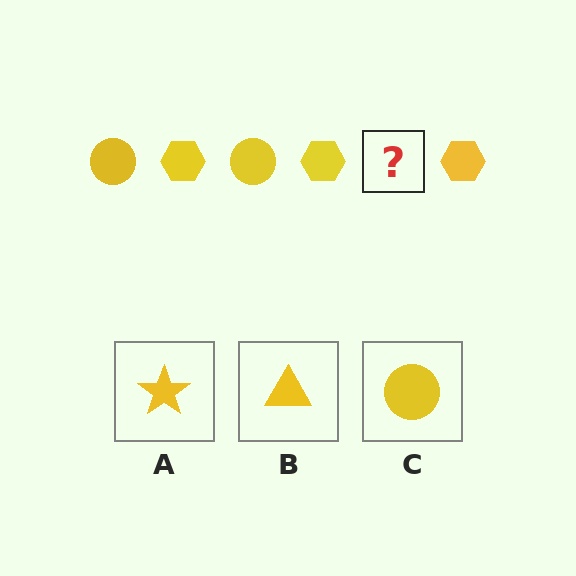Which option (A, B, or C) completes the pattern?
C.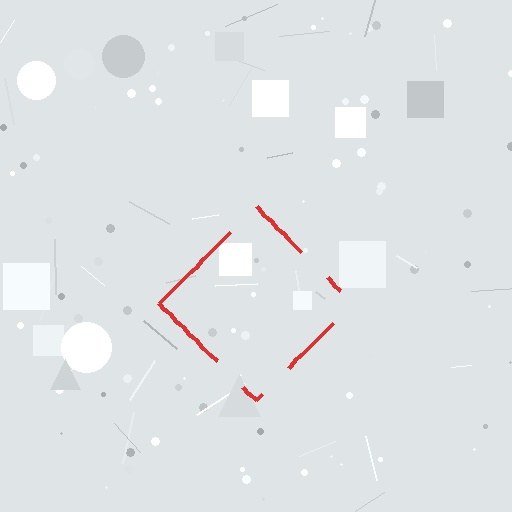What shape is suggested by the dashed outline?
The dashed outline suggests a diamond.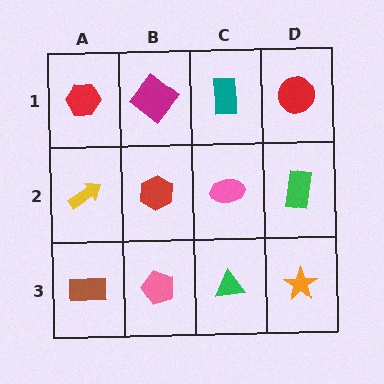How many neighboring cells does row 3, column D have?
2.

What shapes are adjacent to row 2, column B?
A magenta diamond (row 1, column B), a pink pentagon (row 3, column B), a yellow arrow (row 2, column A), a pink ellipse (row 2, column C).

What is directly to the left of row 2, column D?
A pink ellipse.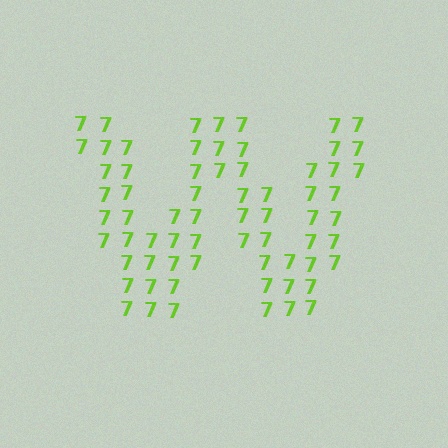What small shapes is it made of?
It is made of small digit 7's.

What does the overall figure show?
The overall figure shows the letter W.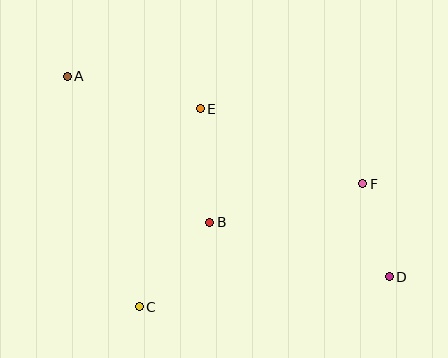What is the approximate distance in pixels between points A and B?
The distance between A and B is approximately 204 pixels.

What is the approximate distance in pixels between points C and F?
The distance between C and F is approximately 255 pixels.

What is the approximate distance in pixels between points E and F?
The distance between E and F is approximately 179 pixels.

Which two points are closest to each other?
Points D and F are closest to each other.